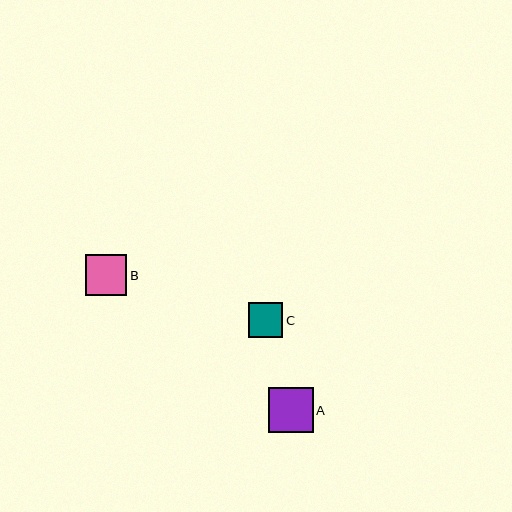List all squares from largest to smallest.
From largest to smallest: A, B, C.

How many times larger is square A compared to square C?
Square A is approximately 1.3 times the size of square C.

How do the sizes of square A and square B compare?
Square A and square B are approximately the same size.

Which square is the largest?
Square A is the largest with a size of approximately 45 pixels.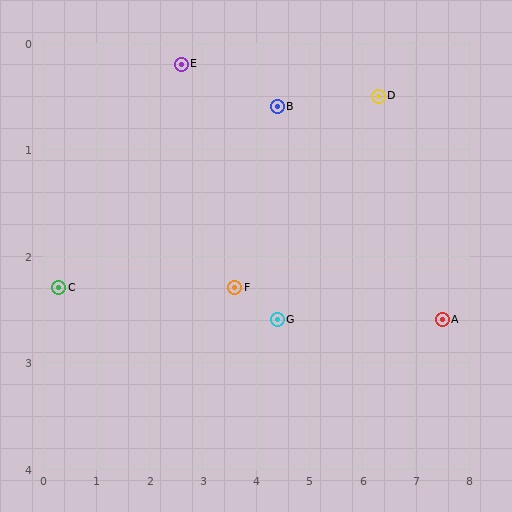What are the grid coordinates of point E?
Point E is at approximately (2.6, 0.2).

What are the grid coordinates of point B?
Point B is at approximately (4.4, 0.6).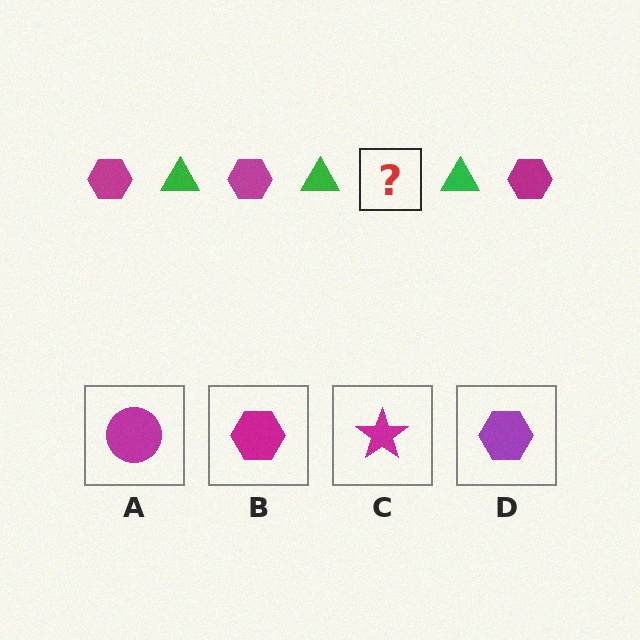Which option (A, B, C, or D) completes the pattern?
B.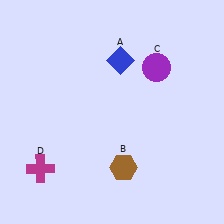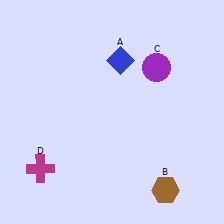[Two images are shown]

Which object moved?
The brown hexagon (B) moved right.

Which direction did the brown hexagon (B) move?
The brown hexagon (B) moved right.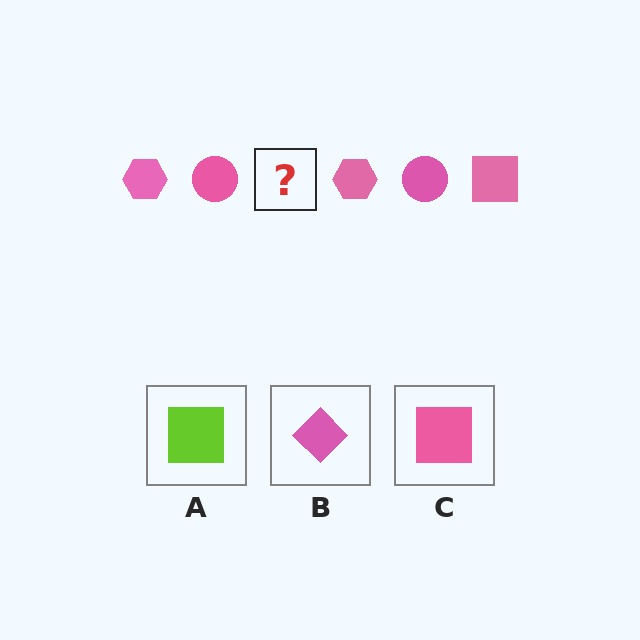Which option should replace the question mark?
Option C.